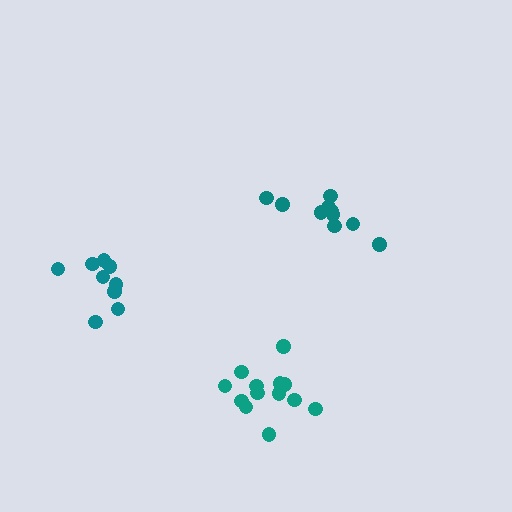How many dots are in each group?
Group 1: 10 dots, Group 2: 9 dots, Group 3: 13 dots (32 total).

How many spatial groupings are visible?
There are 3 spatial groupings.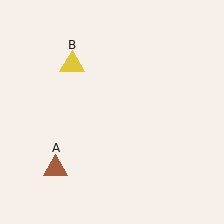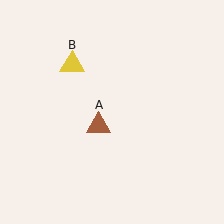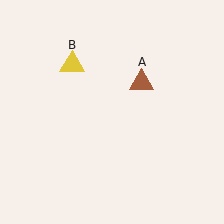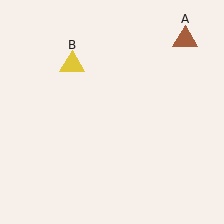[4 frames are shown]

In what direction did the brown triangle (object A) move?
The brown triangle (object A) moved up and to the right.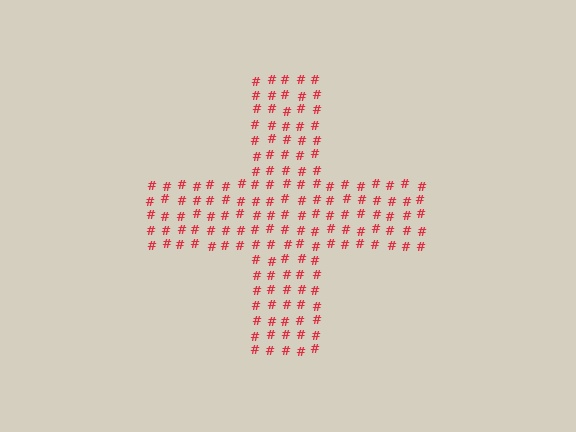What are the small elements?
The small elements are hash symbols.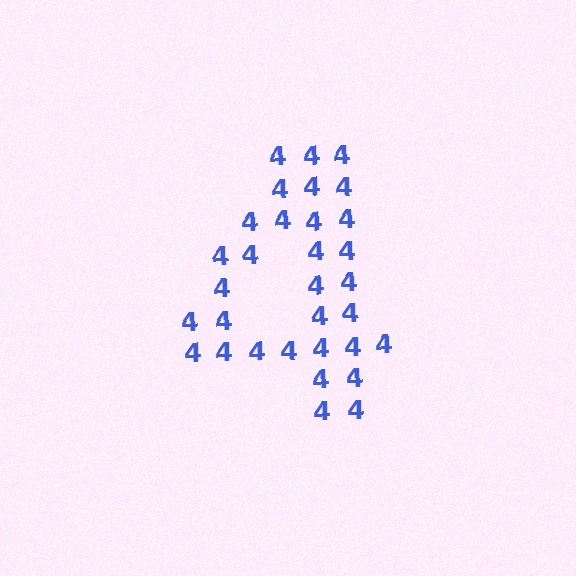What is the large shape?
The large shape is the digit 4.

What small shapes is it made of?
It is made of small digit 4's.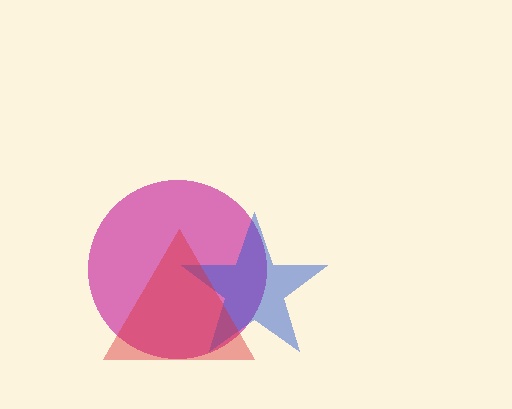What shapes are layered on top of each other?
The layered shapes are: a magenta circle, a blue star, a red triangle.